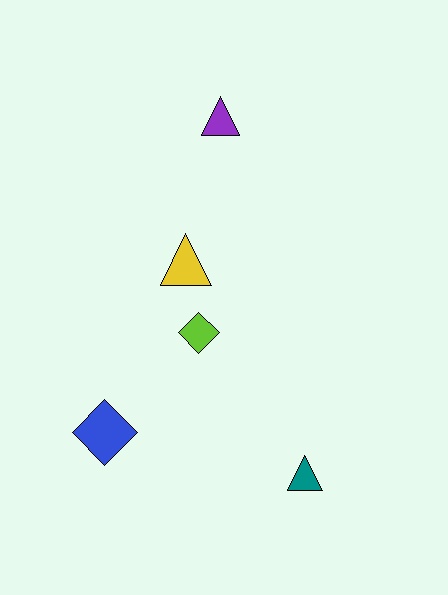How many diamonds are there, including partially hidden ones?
There are 2 diamonds.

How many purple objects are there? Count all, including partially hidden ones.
There is 1 purple object.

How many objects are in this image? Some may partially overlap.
There are 5 objects.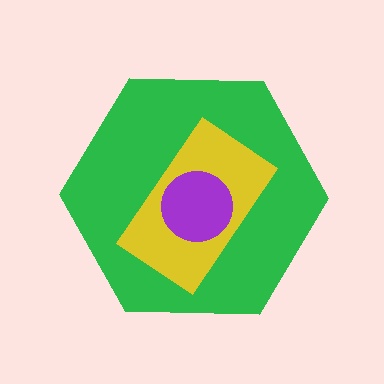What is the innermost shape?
The purple circle.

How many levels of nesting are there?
3.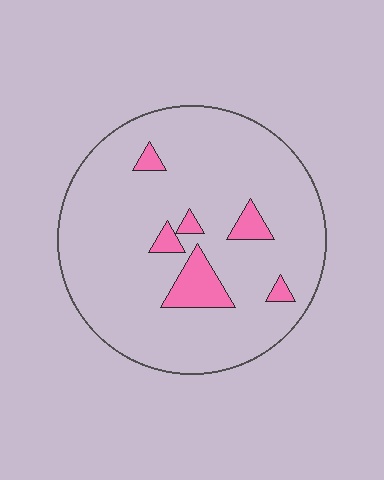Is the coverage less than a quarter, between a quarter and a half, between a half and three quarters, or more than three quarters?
Less than a quarter.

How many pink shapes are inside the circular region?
6.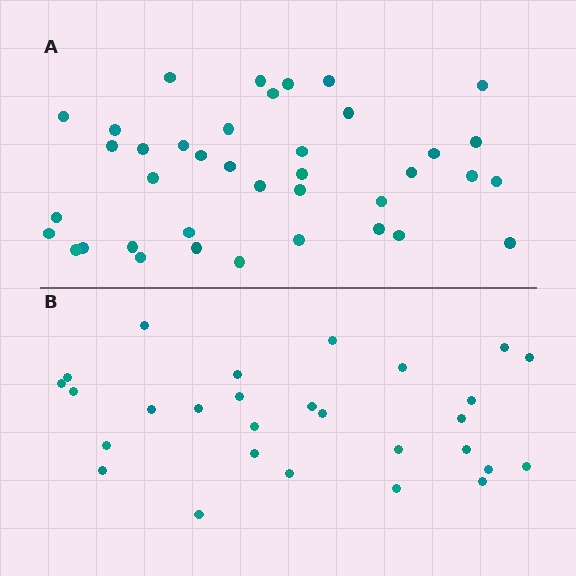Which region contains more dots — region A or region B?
Region A (the top region) has more dots.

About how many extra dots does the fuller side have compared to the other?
Region A has roughly 12 or so more dots than region B.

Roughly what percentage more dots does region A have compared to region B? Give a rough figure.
About 40% more.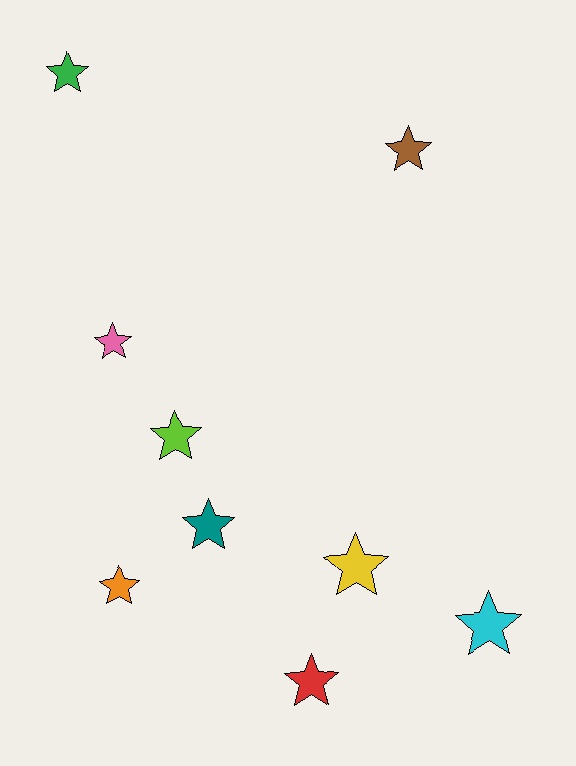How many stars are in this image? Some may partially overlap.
There are 9 stars.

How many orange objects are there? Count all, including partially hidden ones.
There is 1 orange object.